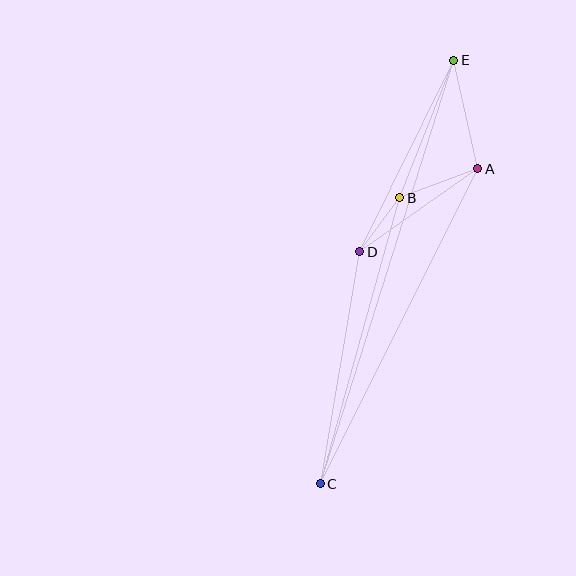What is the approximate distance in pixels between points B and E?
The distance between B and E is approximately 148 pixels.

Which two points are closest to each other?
Points B and D are closest to each other.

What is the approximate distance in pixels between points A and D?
The distance between A and D is approximately 144 pixels.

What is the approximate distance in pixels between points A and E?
The distance between A and E is approximately 111 pixels.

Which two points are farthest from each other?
Points C and E are farthest from each other.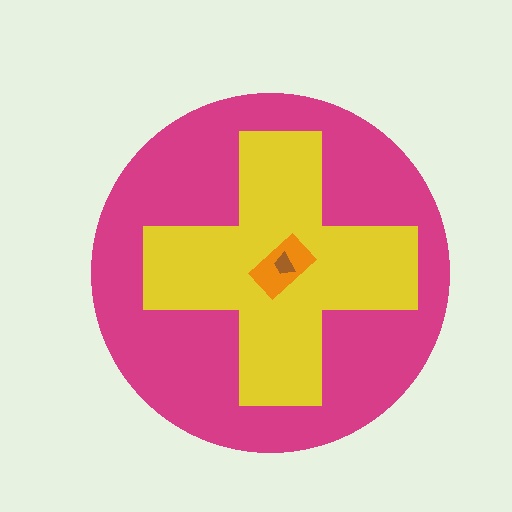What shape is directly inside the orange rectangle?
The brown trapezoid.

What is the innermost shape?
The brown trapezoid.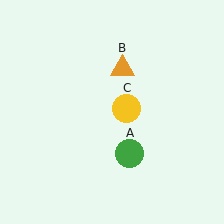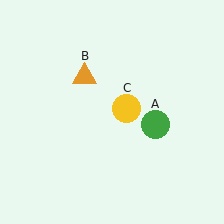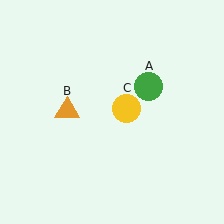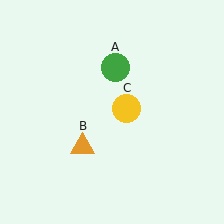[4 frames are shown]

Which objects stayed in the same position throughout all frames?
Yellow circle (object C) remained stationary.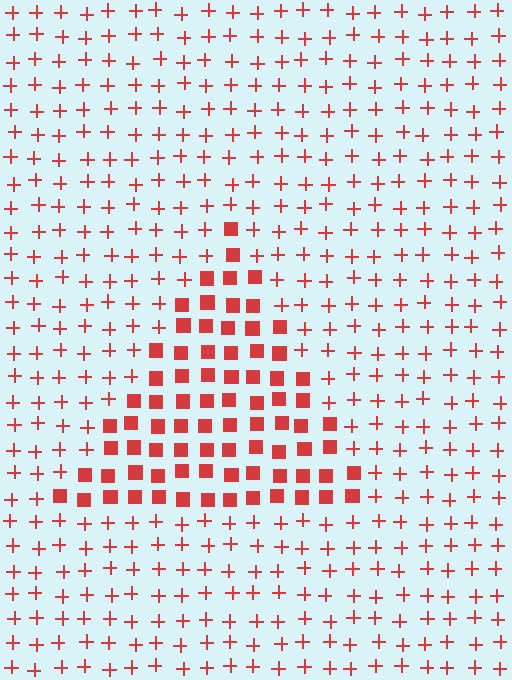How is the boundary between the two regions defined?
The boundary is defined by a change in element shape: squares inside vs. plus signs outside. All elements share the same color and spacing.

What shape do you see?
I see a triangle.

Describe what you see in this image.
The image is filled with small red elements arranged in a uniform grid. A triangle-shaped region contains squares, while the surrounding area contains plus signs. The boundary is defined purely by the change in element shape.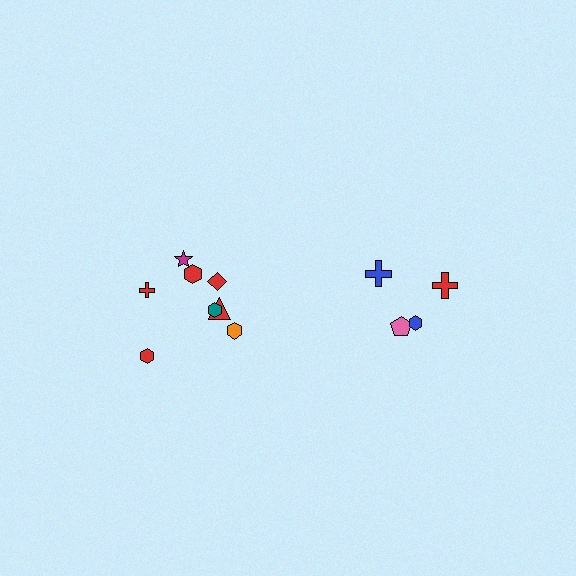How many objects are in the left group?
There are 8 objects.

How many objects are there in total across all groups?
There are 12 objects.